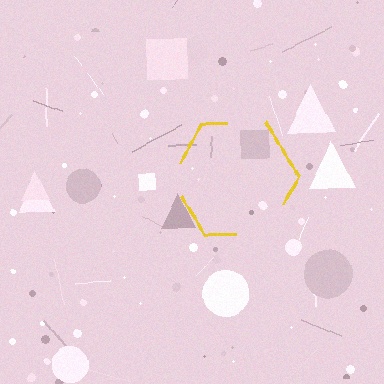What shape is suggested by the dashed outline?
The dashed outline suggests a hexagon.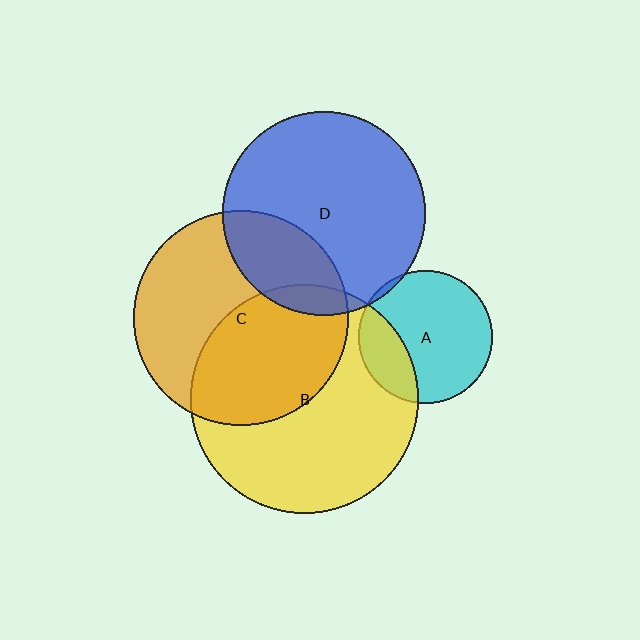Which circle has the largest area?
Circle B (yellow).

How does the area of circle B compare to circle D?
Approximately 1.3 times.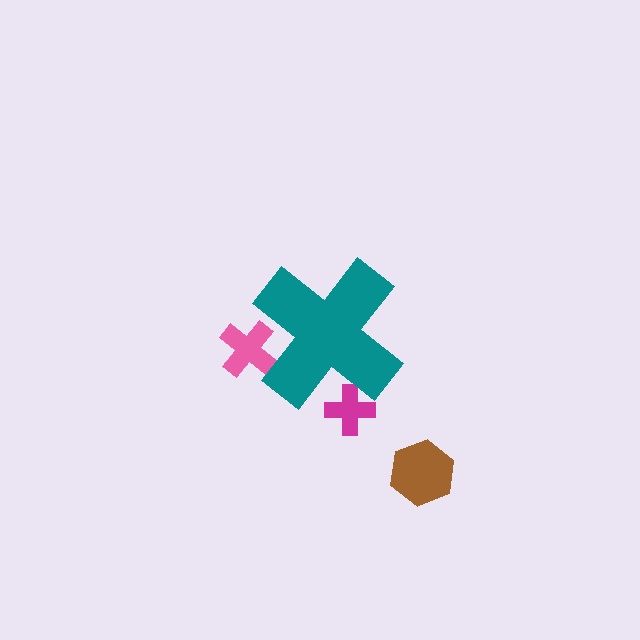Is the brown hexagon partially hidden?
No, the brown hexagon is fully visible.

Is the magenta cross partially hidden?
Yes, the magenta cross is partially hidden behind the teal cross.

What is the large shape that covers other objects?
A teal cross.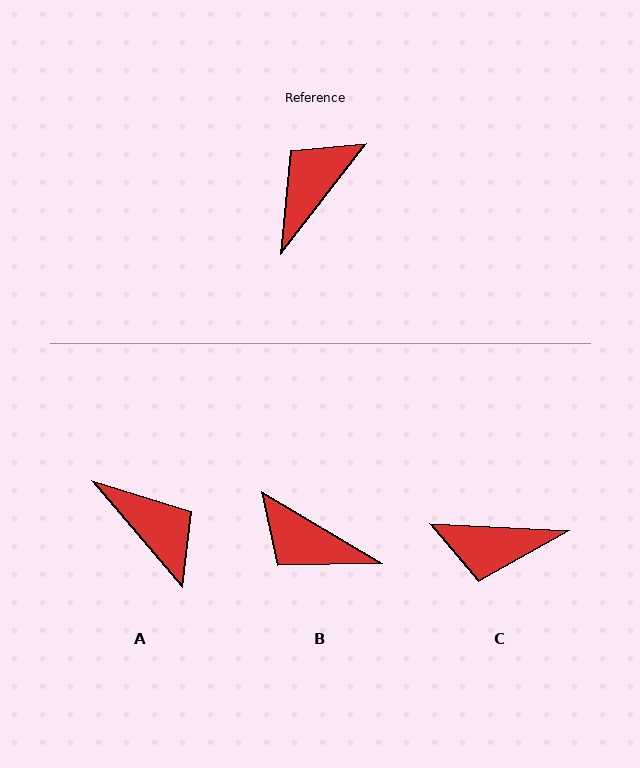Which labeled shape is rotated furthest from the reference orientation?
C, about 124 degrees away.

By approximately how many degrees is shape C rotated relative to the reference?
Approximately 124 degrees counter-clockwise.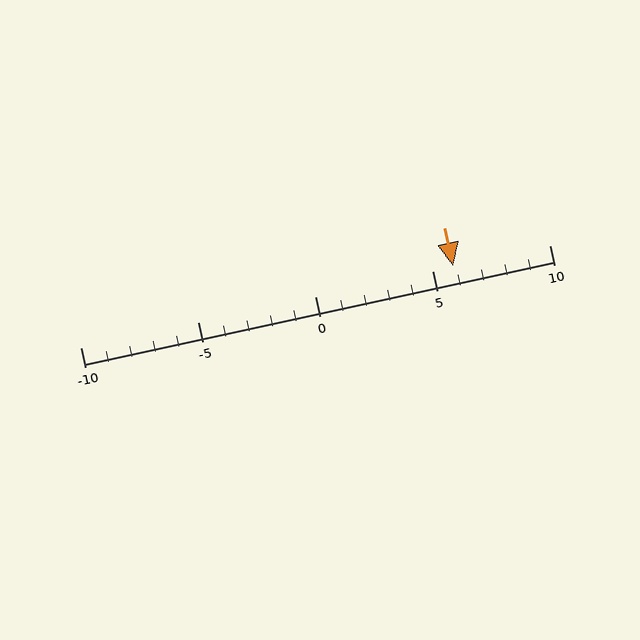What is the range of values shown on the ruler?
The ruler shows values from -10 to 10.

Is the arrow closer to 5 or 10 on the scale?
The arrow is closer to 5.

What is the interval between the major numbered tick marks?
The major tick marks are spaced 5 units apart.